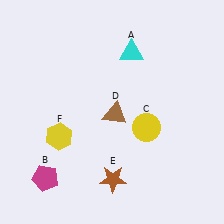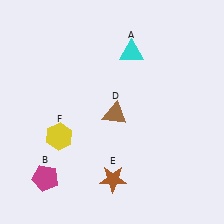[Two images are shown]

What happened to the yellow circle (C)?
The yellow circle (C) was removed in Image 2. It was in the bottom-right area of Image 1.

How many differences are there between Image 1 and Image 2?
There is 1 difference between the two images.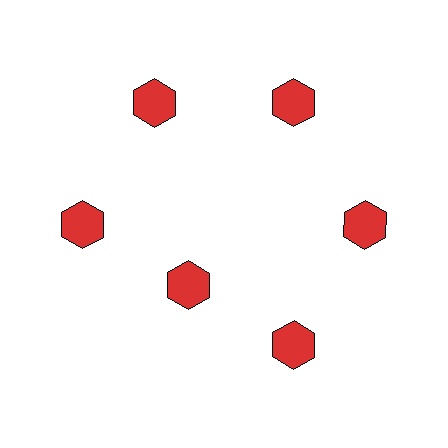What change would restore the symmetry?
The symmetry would be restored by moving it outward, back onto the ring so that all 6 hexagons sit at equal angles and equal distance from the center.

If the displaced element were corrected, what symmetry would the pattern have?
It would have 6-fold rotational symmetry — the pattern would map onto itself every 60 degrees.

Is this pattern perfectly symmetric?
No. The 6 red hexagons are arranged in a ring, but one element near the 7 o'clock position is pulled inward toward the center, breaking the 6-fold rotational symmetry.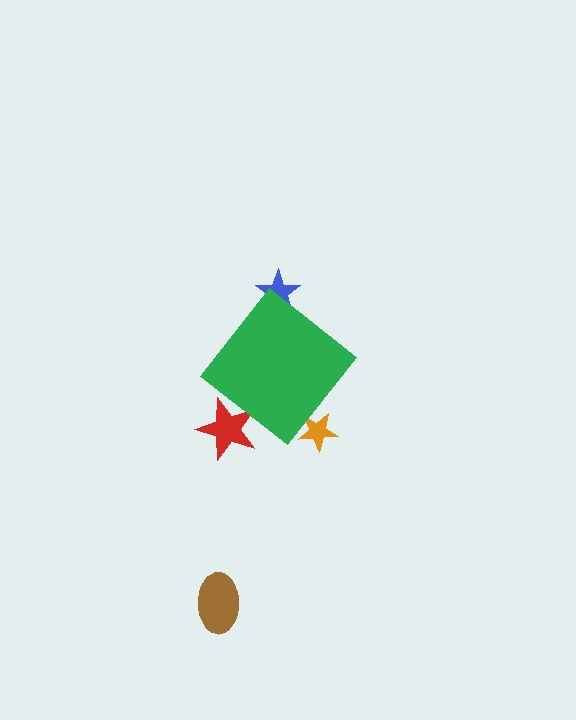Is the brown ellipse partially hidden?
No, the brown ellipse is fully visible.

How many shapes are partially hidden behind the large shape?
3 shapes are partially hidden.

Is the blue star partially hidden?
Yes, the blue star is partially hidden behind the green diamond.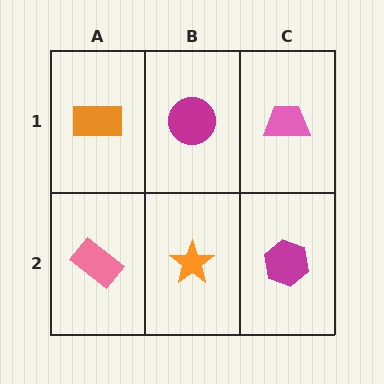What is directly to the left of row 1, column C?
A magenta circle.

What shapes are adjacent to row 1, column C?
A magenta hexagon (row 2, column C), a magenta circle (row 1, column B).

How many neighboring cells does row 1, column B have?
3.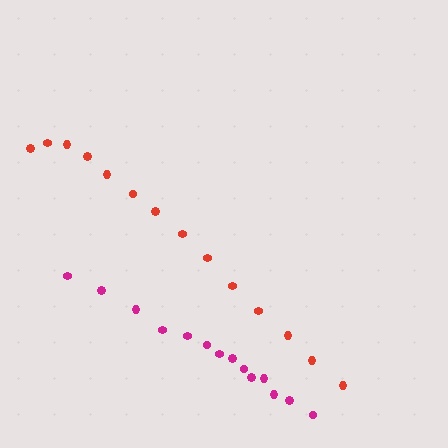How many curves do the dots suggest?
There are 2 distinct paths.